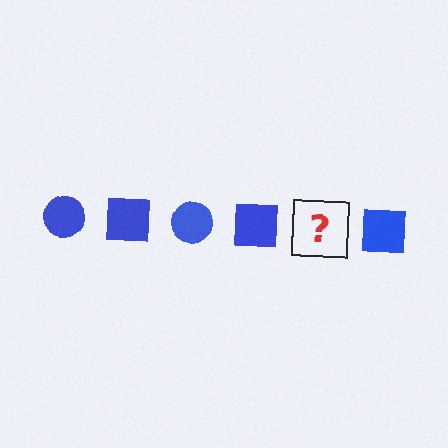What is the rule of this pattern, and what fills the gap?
The rule is that the pattern cycles through circle, square shapes in blue. The gap should be filled with a blue circle.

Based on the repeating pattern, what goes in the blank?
The blank should be a blue circle.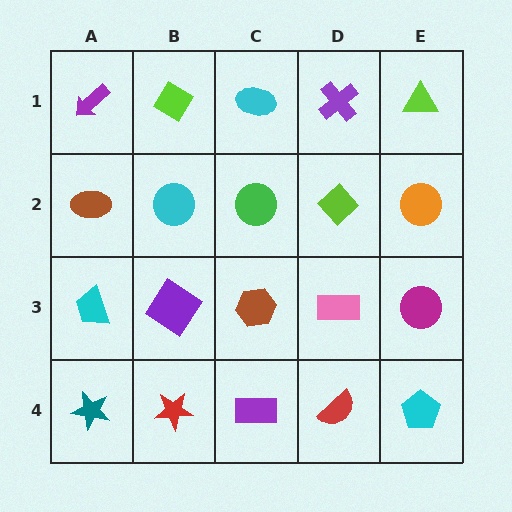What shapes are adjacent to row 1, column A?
A brown ellipse (row 2, column A), a lime diamond (row 1, column B).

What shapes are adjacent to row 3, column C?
A green circle (row 2, column C), a purple rectangle (row 4, column C), a purple diamond (row 3, column B), a pink rectangle (row 3, column D).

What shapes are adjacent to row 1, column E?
An orange circle (row 2, column E), a purple cross (row 1, column D).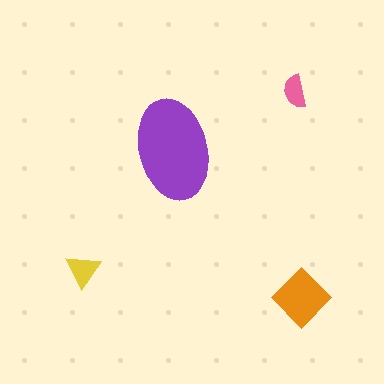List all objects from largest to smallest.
The purple ellipse, the orange diamond, the yellow triangle, the pink semicircle.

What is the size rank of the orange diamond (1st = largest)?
2nd.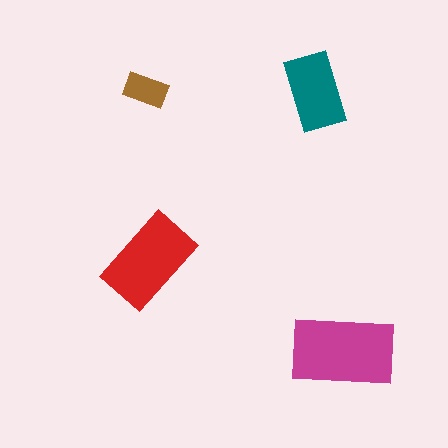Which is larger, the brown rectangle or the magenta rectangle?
The magenta one.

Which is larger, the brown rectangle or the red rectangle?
The red one.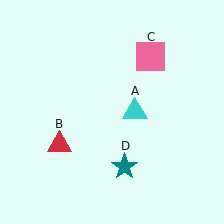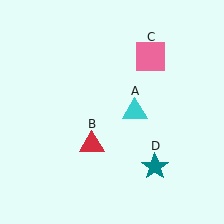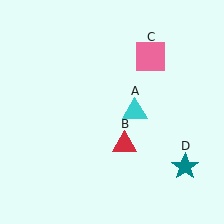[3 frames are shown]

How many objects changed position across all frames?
2 objects changed position: red triangle (object B), teal star (object D).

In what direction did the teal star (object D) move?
The teal star (object D) moved right.